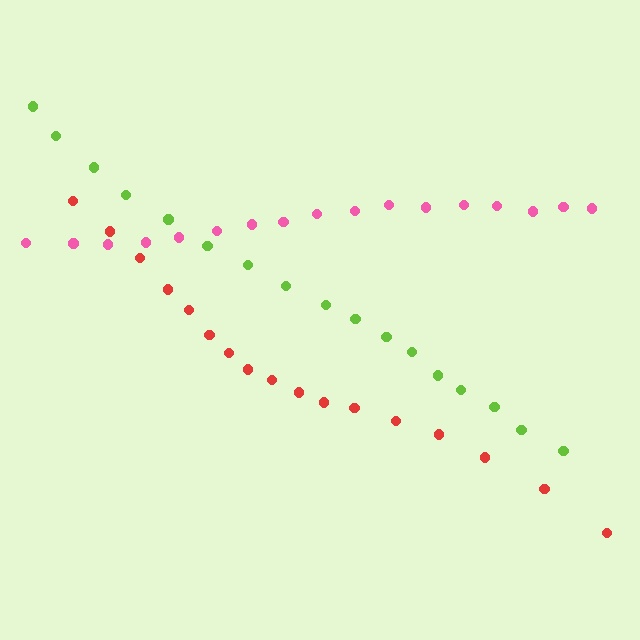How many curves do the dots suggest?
There are 3 distinct paths.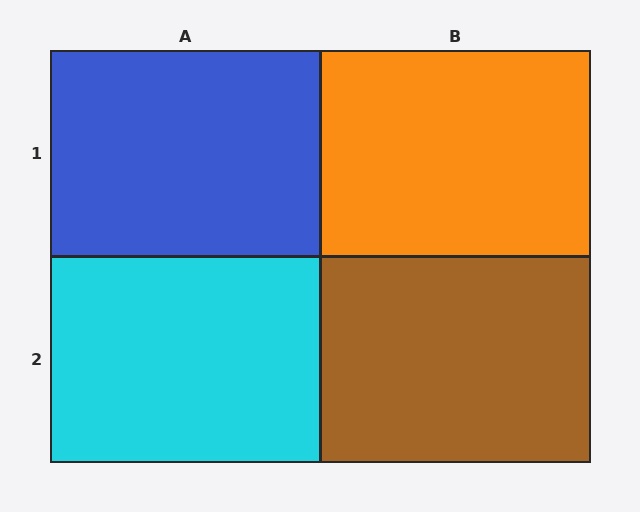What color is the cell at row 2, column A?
Cyan.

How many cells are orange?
1 cell is orange.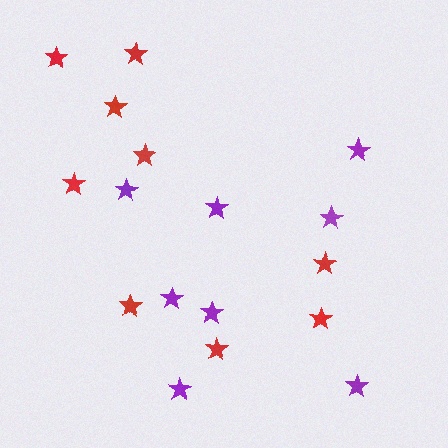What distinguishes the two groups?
There are 2 groups: one group of purple stars (8) and one group of red stars (9).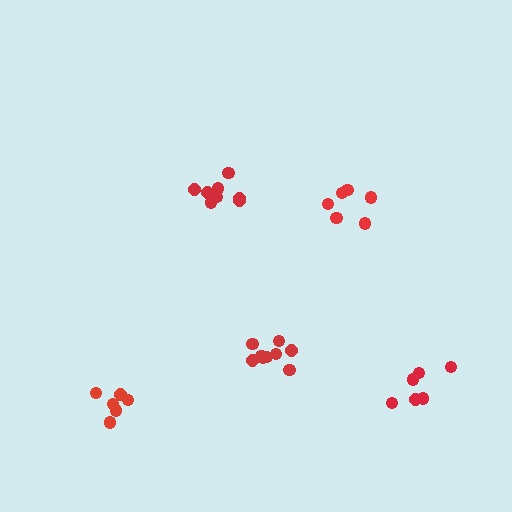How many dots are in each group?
Group 1: 8 dots, Group 2: 6 dots, Group 3: 9 dots, Group 4: 6 dots, Group 5: 6 dots (35 total).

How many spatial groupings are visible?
There are 5 spatial groupings.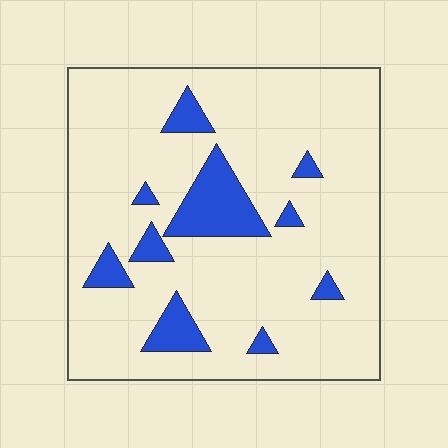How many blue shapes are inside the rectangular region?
10.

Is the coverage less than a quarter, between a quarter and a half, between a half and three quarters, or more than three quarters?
Less than a quarter.